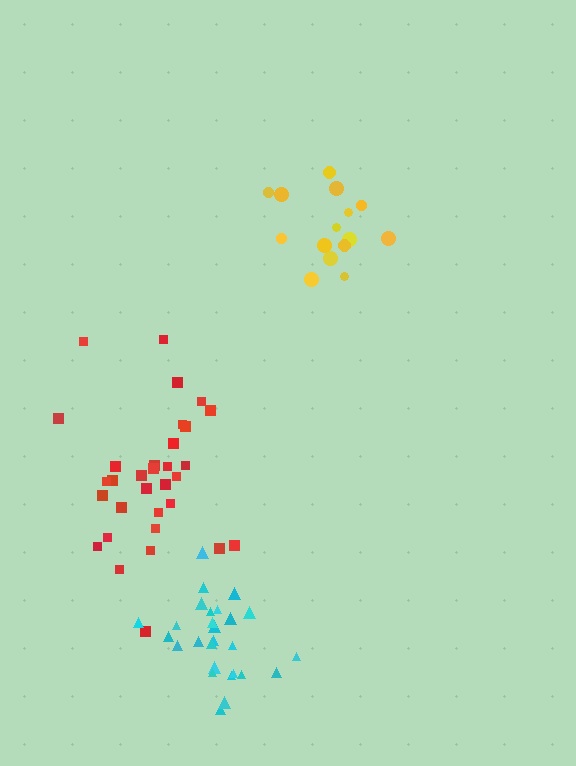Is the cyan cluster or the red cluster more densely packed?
Cyan.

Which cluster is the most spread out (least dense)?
Red.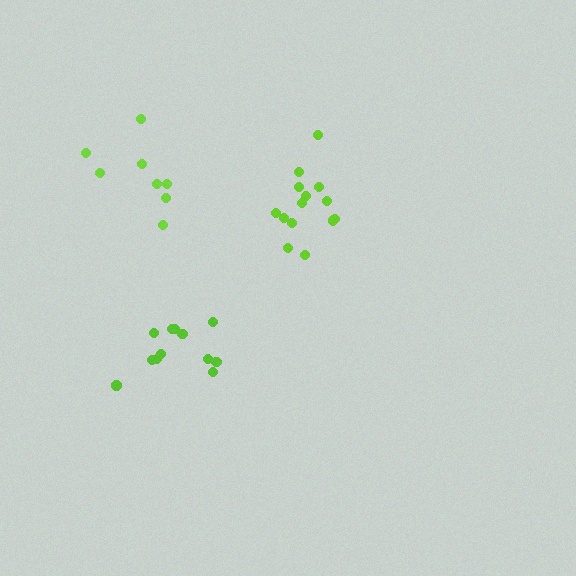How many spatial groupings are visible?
There are 3 spatial groupings.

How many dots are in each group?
Group 1: 12 dots, Group 2: 8 dots, Group 3: 14 dots (34 total).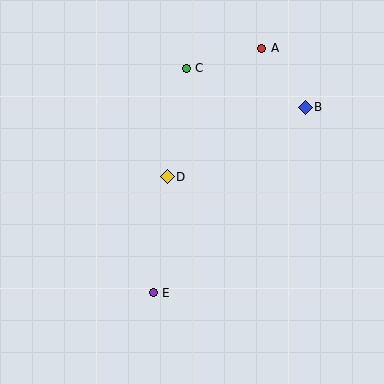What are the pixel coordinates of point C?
Point C is at (186, 68).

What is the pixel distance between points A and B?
The distance between A and B is 73 pixels.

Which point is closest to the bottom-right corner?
Point E is closest to the bottom-right corner.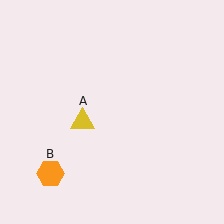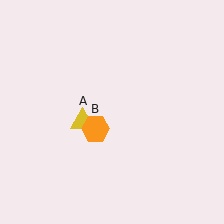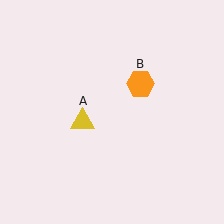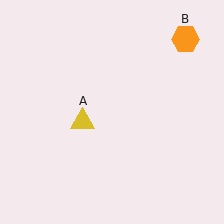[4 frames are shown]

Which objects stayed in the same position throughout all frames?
Yellow triangle (object A) remained stationary.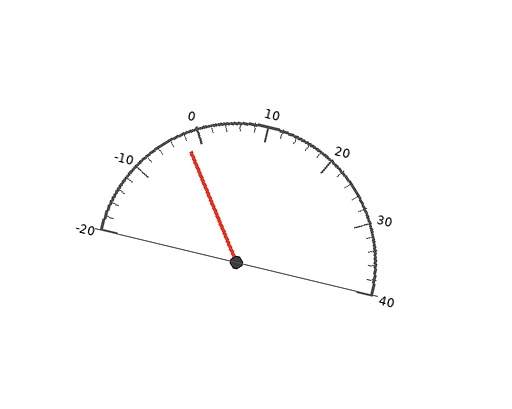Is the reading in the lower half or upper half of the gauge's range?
The reading is in the lower half of the range (-20 to 40).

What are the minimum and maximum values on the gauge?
The gauge ranges from -20 to 40.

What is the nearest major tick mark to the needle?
The nearest major tick mark is 0.